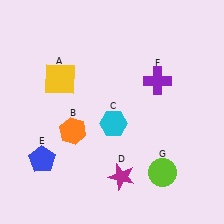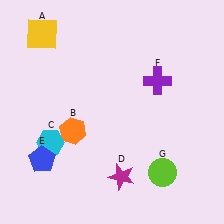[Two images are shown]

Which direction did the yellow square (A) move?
The yellow square (A) moved up.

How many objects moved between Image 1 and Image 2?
2 objects moved between the two images.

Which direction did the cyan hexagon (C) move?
The cyan hexagon (C) moved left.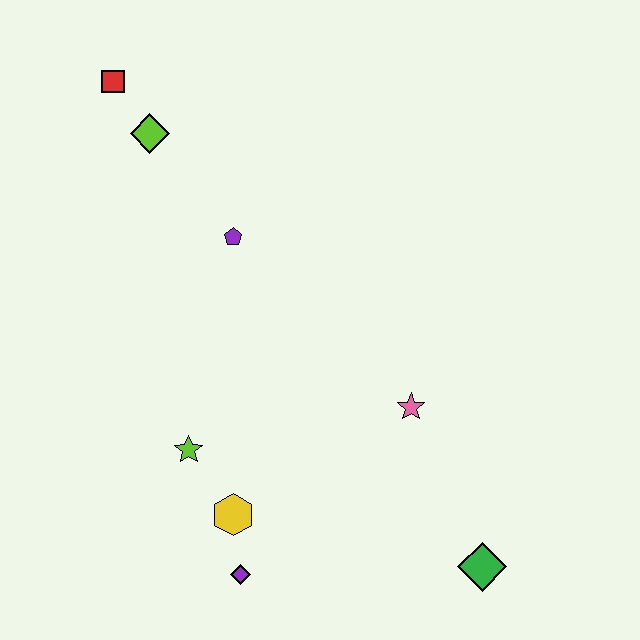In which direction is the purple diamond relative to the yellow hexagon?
The purple diamond is below the yellow hexagon.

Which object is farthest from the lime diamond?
The green diamond is farthest from the lime diamond.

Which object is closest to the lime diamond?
The red square is closest to the lime diamond.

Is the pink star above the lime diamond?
No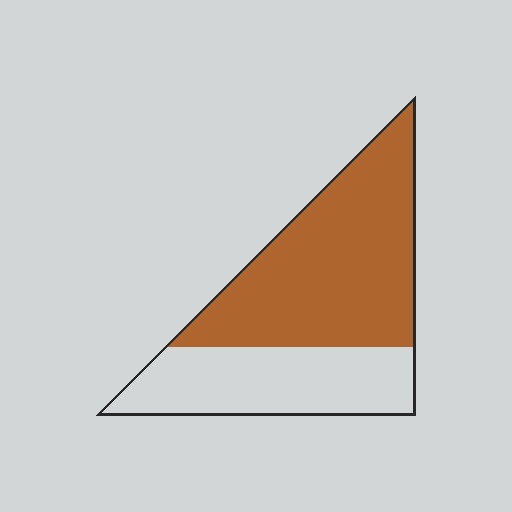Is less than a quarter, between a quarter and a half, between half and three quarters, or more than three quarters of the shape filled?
Between half and three quarters.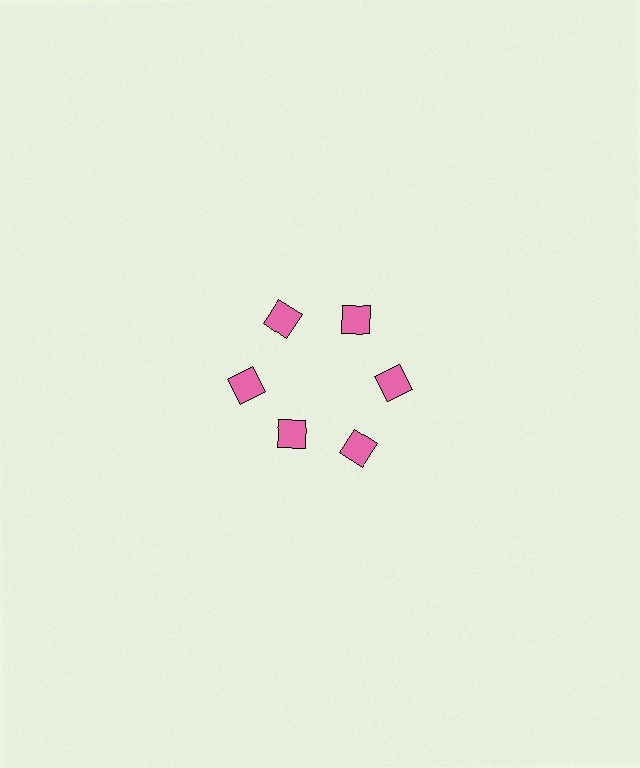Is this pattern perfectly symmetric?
No. The 6 pink squares are arranged in a ring, but one element near the 7 o'clock position is pulled inward toward the center, breaking the 6-fold rotational symmetry.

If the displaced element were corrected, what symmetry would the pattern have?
It would have 6-fold rotational symmetry — the pattern would map onto itself every 60 degrees.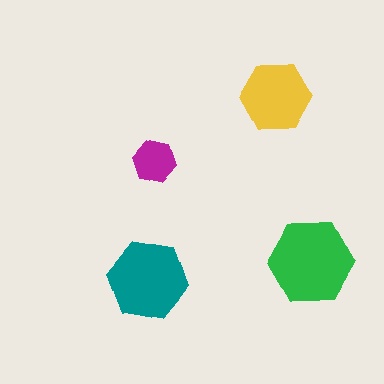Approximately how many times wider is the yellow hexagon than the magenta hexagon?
About 1.5 times wider.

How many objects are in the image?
There are 4 objects in the image.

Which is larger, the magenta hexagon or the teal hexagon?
The teal one.